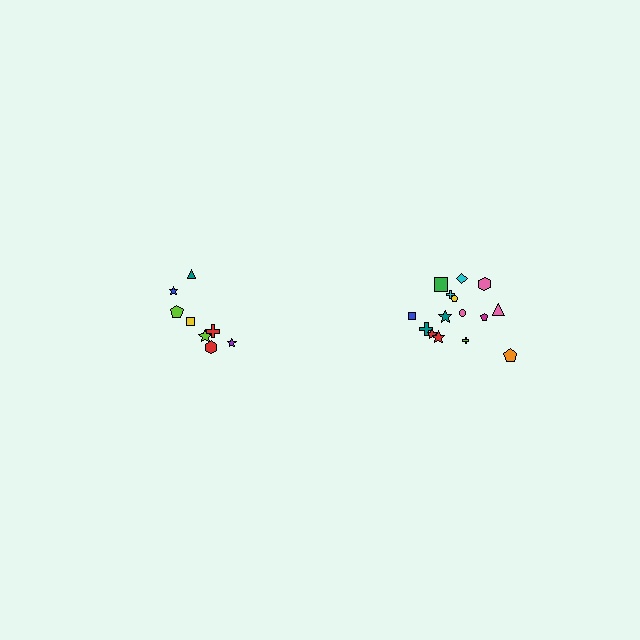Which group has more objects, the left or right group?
The right group.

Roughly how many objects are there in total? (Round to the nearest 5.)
Roughly 25 objects in total.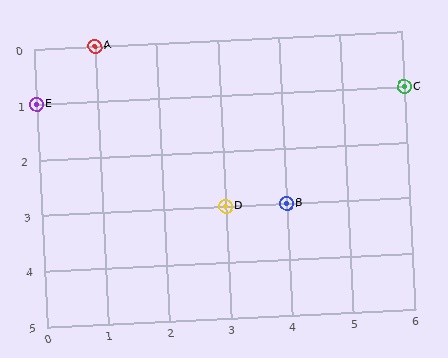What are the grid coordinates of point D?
Point D is at grid coordinates (3, 3).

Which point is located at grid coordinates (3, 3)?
Point D is at (3, 3).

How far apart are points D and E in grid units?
Points D and E are 3 columns and 2 rows apart (about 3.6 grid units diagonally).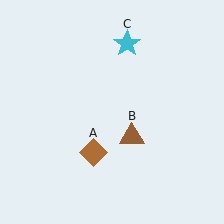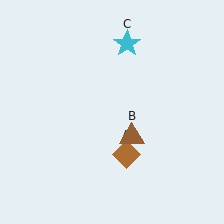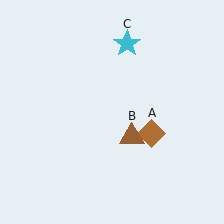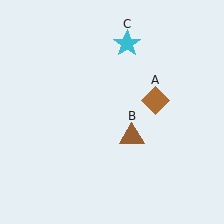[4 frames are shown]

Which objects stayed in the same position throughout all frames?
Brown triangle (object B) and cyan star (object C) remained stationary.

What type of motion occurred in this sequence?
The brown diamond (object A) rotated counterclockwise around the center of the scene.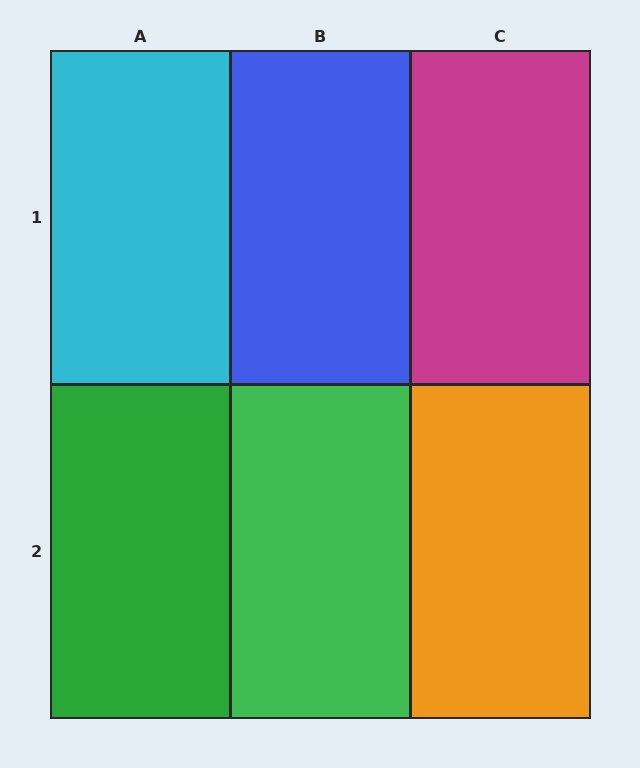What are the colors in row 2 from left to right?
Green, green, orange.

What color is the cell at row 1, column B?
Blue.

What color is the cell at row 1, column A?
Cyan.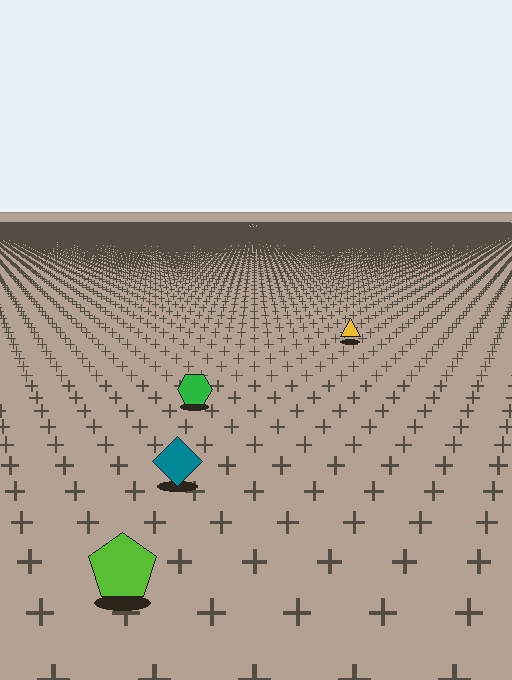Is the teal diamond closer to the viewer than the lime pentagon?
No. The lime pentagon is closer — you can tell from the texture gradient: the ground texture is coarser near it.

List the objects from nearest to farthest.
From nearest to farthest: the lime pentagon, the teal diamond, the green hexagon, the yellow triangle.